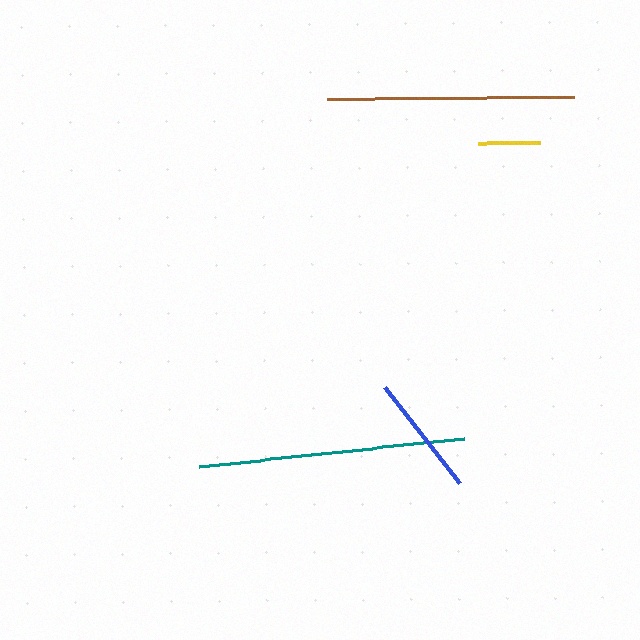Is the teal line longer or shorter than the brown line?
The teal line is longer than the brown line.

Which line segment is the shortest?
The yellow line is the shortest at approximately 63 pixels.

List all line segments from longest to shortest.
From longest to shortest: teal, brown, blue, yellow.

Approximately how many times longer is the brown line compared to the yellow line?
The brown line is approximately 3.9 times the length of the yellow line.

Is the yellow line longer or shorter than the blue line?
The blue line is longer than the yellow line.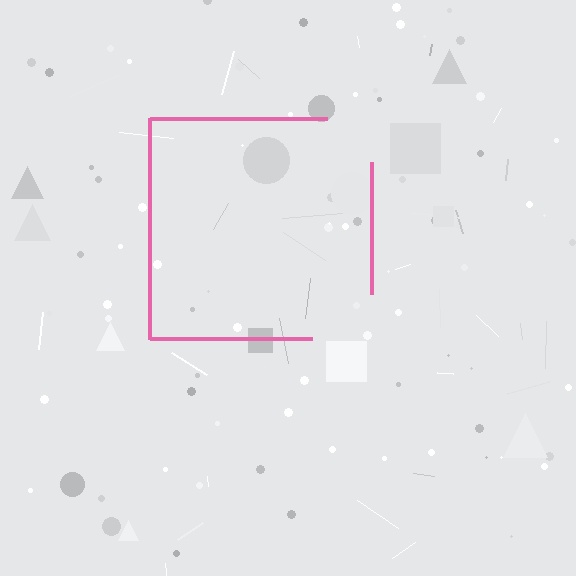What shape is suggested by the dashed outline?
The dashed outline suggests a square.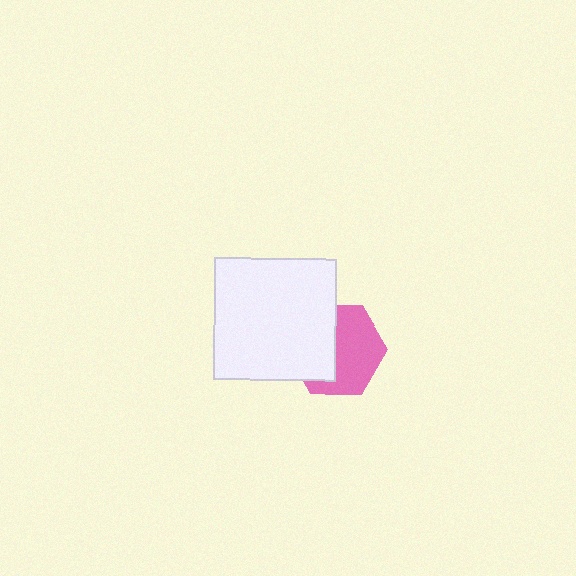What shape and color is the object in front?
The object in front is a white square.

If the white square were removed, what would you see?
You would see the complete pink hexagon.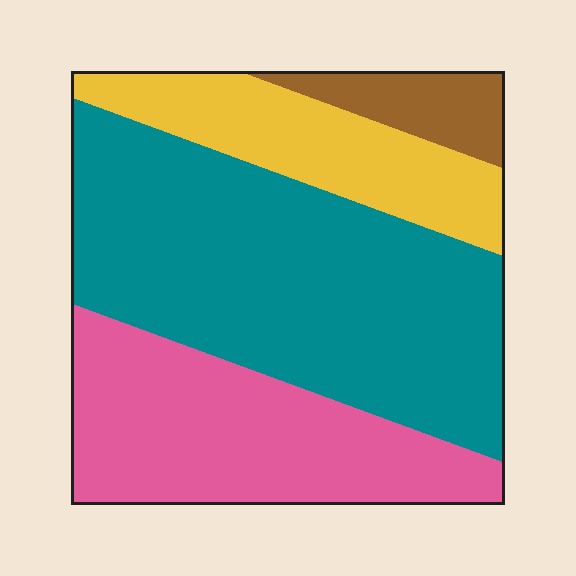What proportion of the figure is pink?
Pink covers around 30% of the figure.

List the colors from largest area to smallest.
From largest to smallest: teal, pink, yellow, brown.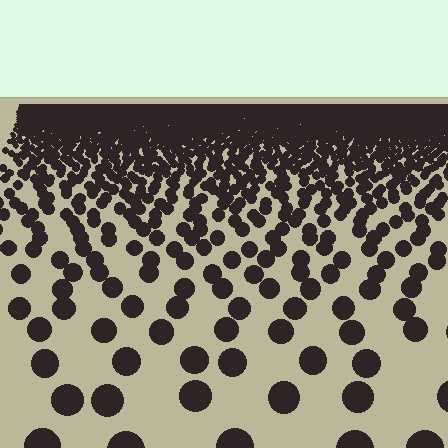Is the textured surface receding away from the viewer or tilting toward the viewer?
The surface is receding away from the viewer. Texture elements get smaller and denser toward the top.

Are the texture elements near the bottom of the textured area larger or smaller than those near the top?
Larger. Near the bottom, elements are closer to the viewer and appear at a bigger on-screen size.